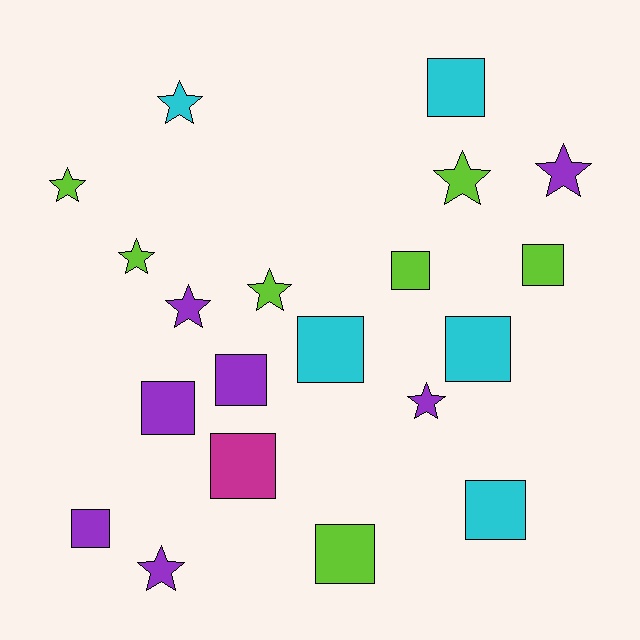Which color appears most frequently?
Lime, with 7 objects.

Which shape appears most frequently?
Square, with 11 objects.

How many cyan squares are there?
There are 4 cyan squares.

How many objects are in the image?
There are 20 objects.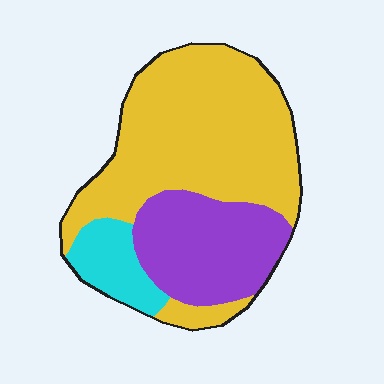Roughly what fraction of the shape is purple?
Purple takes up about one quarter (1/4) of the shape.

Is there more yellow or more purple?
Yellow.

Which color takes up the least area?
Cyan, at roughly 10%.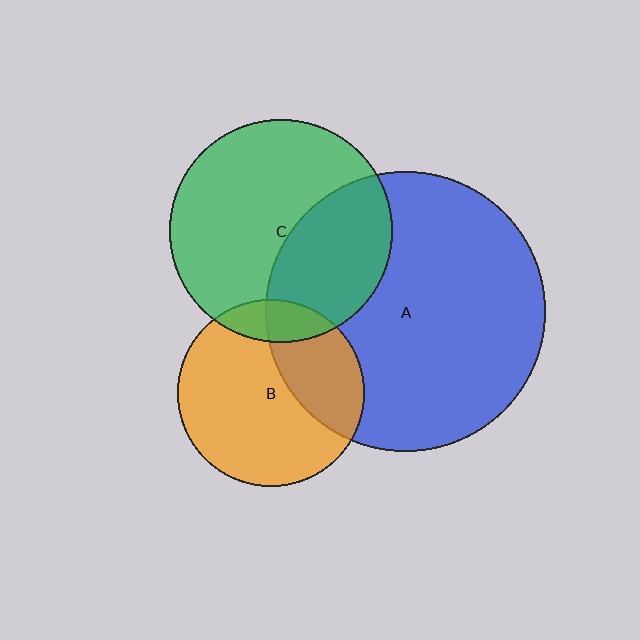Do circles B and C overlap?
Yes.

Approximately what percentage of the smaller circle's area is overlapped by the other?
Approximately 15%.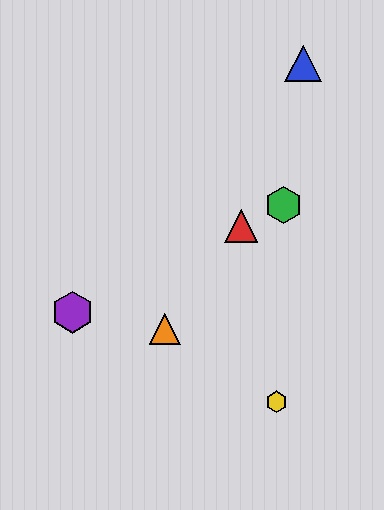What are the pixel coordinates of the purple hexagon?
The purple hexagon is at (72, 312).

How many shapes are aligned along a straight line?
3 shapes (the red triangle, the green hexagon, the purple hexagon) are aligned along a straight line.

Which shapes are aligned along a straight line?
The red triangle, the green hexagon, the purple hexagon are aligned along a straight line.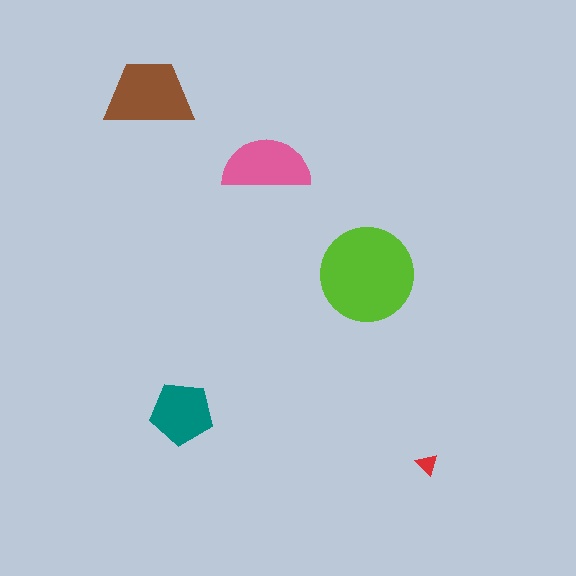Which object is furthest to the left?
The brown trapezoid is leftmost.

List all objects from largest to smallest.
The lime circle, the brown trapezoid, the pink semicircle, the teal pentagon, the red triangle.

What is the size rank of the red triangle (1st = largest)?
5th.